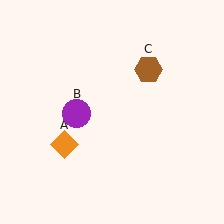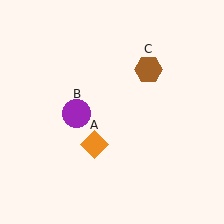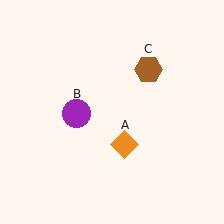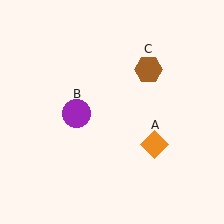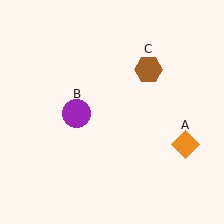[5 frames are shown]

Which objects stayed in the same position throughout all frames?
Purple circle (object B) and brown hexagon (object C) remained stationary.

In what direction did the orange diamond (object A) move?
The orange diamond (object A) moved right.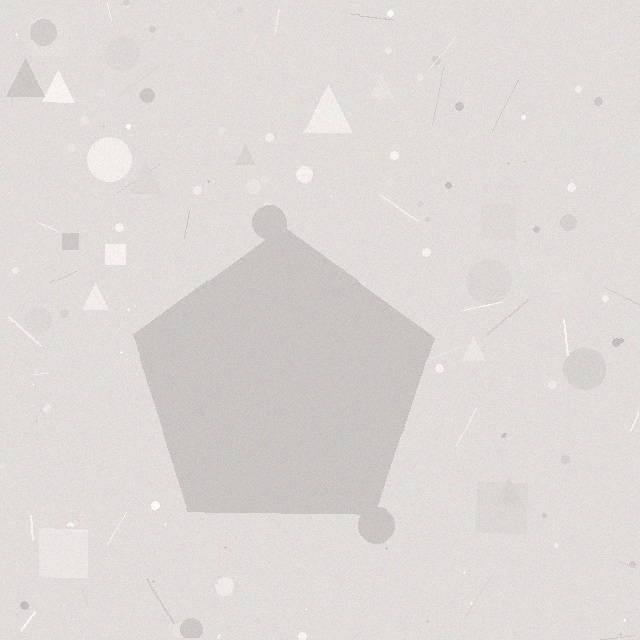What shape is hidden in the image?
A pentagon is hidden in the image.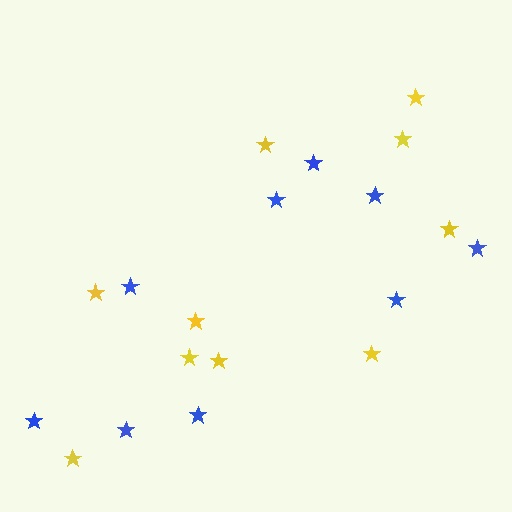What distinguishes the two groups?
There are 2 groups: one group of blue stars (9) and one group of yellow stars (10).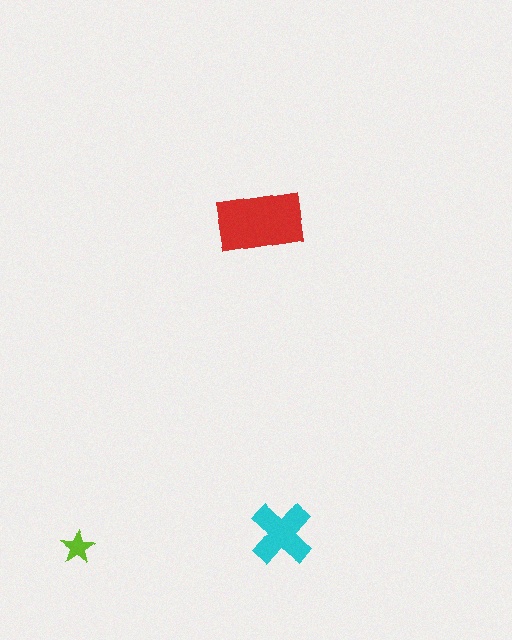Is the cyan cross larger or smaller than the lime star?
Larger.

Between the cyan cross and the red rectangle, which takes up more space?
The red rectangle.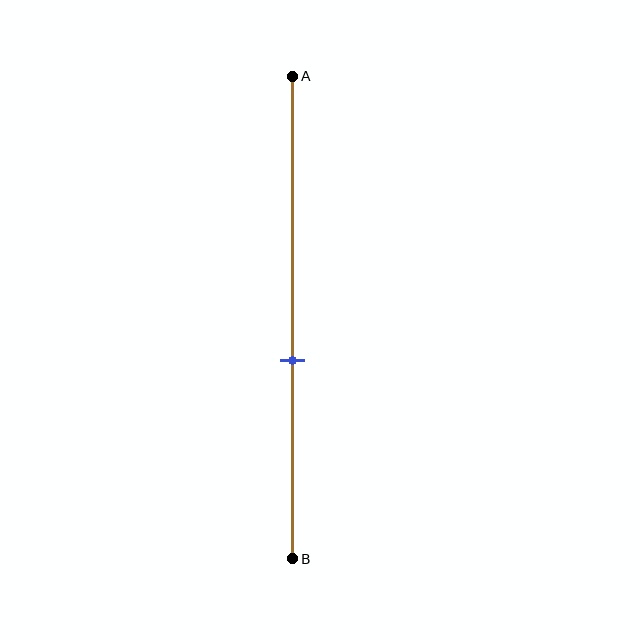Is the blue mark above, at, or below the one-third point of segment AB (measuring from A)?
The blue mark is below the one-third point of segment AB.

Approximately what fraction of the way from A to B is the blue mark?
The blue mark is approximately 60% of the way from A to B.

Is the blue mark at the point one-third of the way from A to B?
No, the mark is at about 60% from A, not at the 33% one-third point.